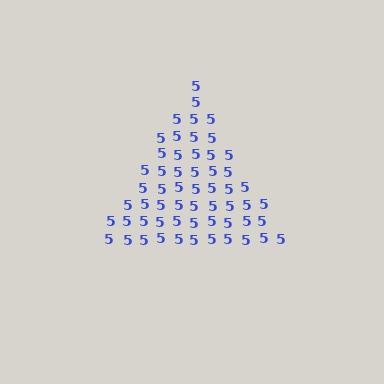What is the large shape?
The large shape is a triangle.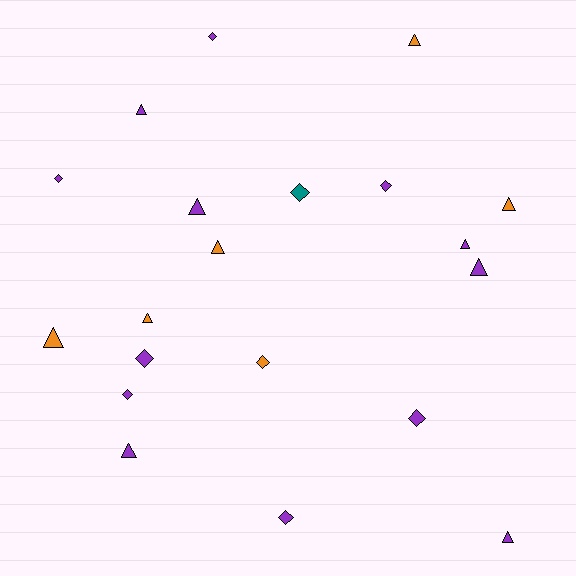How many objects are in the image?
There are 20 objects.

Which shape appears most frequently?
Triangle, with 11 objects.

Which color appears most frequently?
Purple, with 13 objects.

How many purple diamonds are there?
There are 7 purple diamonds.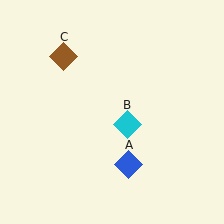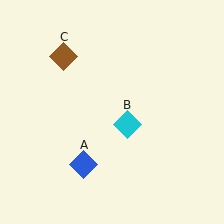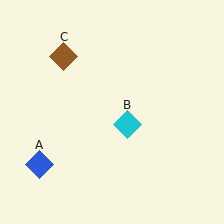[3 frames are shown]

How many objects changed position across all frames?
1 object changed position: blue diamond (object A).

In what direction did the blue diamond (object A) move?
The blue diamond (object A) moved left.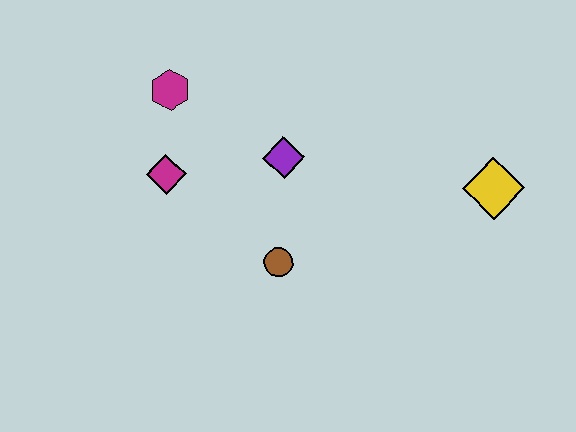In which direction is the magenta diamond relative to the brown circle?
The magenta diamond is to the left of the brown circle.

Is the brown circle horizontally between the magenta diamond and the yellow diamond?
Yes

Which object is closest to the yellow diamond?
The purple diamond is closest to the yellow diamond.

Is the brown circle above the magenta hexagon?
No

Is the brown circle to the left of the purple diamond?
Yes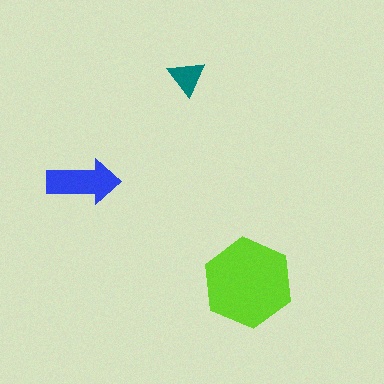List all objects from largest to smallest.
The lime hexagon, the blue arrow, the teal triangle.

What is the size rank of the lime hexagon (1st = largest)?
1st.